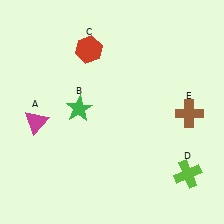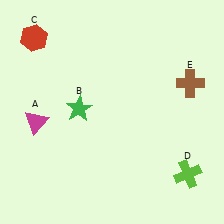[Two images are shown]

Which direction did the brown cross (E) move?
The brown cross (E) moved up.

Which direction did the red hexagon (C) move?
The red hexagon (C) moved left.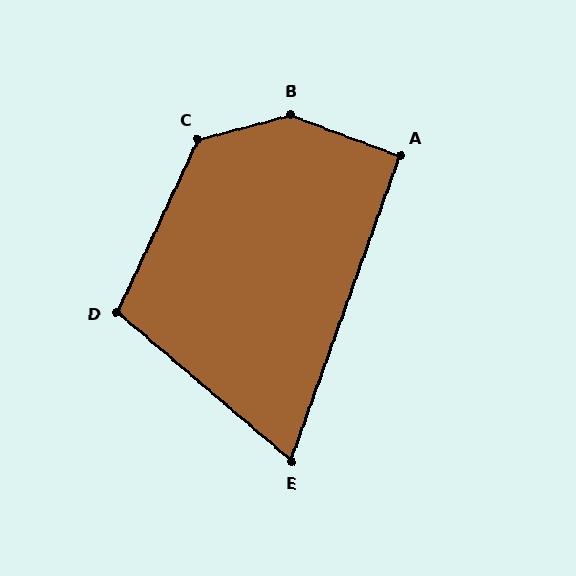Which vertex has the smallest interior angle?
E, at approximately 69 degrees.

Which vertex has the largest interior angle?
B, at approximately 144 degrees.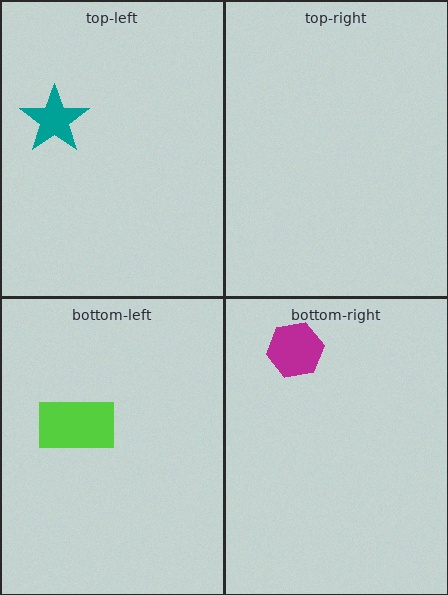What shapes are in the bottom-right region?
The magenta hexagon.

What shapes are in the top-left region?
The teal star.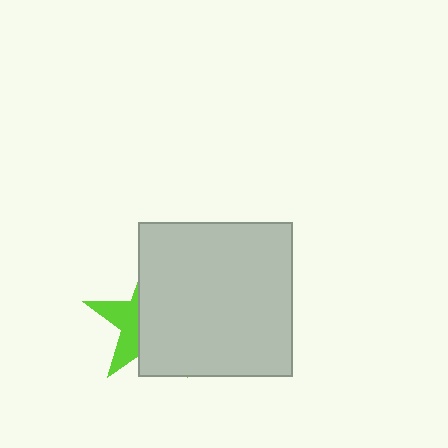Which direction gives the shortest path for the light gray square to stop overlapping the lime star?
Moving right gives the shortest separation.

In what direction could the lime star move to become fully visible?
The lime star could move left. That would shift it out from behind the light gray square entirely.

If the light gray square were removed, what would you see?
You would see the complete lime star.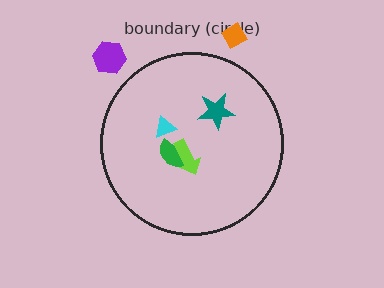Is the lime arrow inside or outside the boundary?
Inside.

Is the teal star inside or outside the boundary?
Inside.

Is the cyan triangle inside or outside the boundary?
Inside.